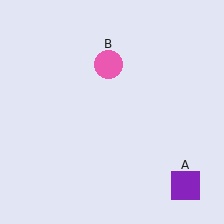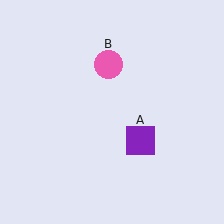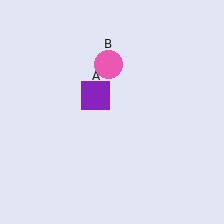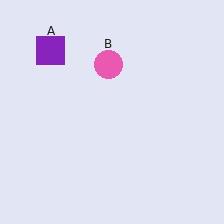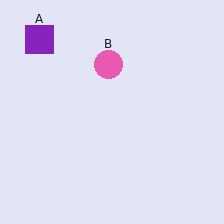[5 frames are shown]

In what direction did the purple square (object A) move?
The purple square (object A) moved up and to the left.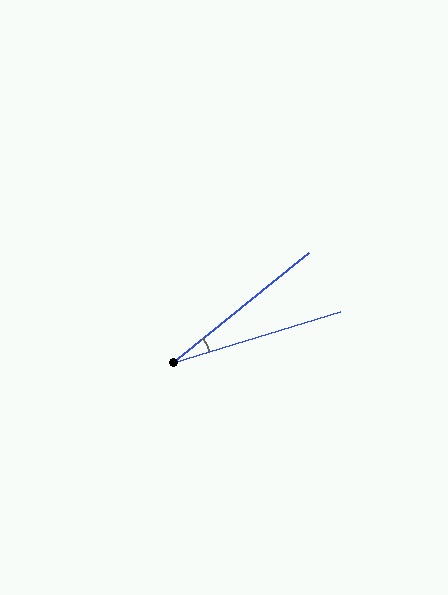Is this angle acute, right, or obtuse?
It is acute.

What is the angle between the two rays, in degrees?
Approximately 22 degrees.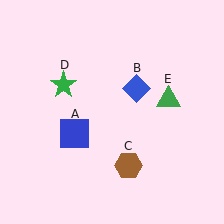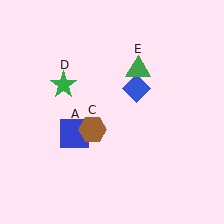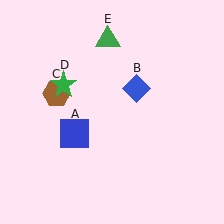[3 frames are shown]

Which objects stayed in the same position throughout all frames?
Blue square (object A) and blue diamond (object B) and green star (object D) remained stationary.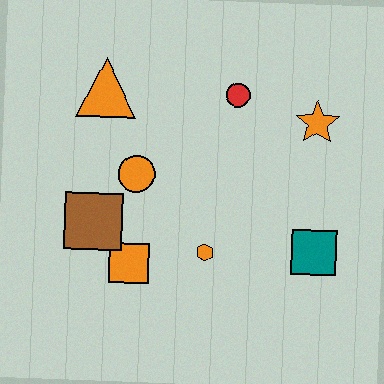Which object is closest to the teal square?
The orange hexagon is closest to the teal square.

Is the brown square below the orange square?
No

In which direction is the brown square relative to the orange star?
The brown square is to the left of the orange star.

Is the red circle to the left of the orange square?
No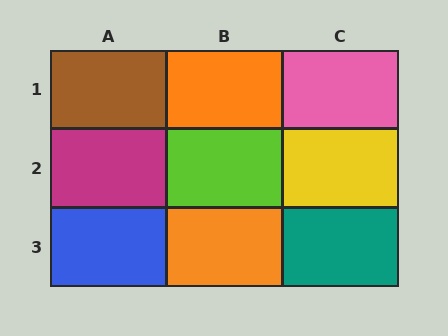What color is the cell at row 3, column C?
Teal.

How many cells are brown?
1 cell is brown.